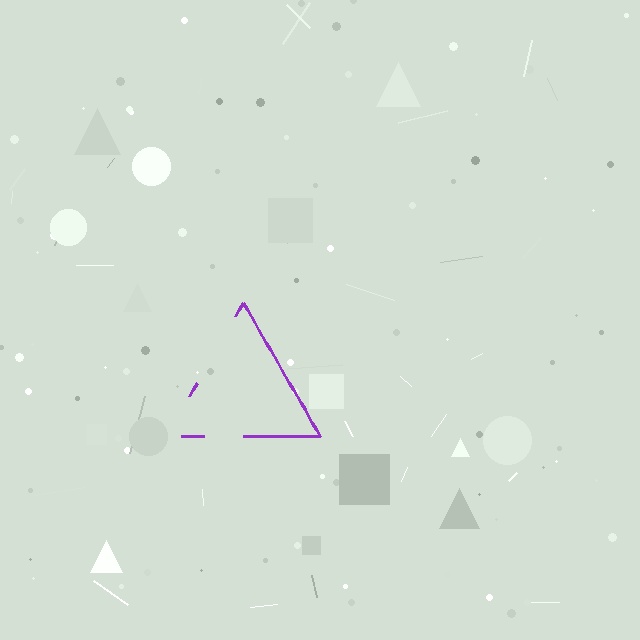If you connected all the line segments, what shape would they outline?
They would outline a triangle.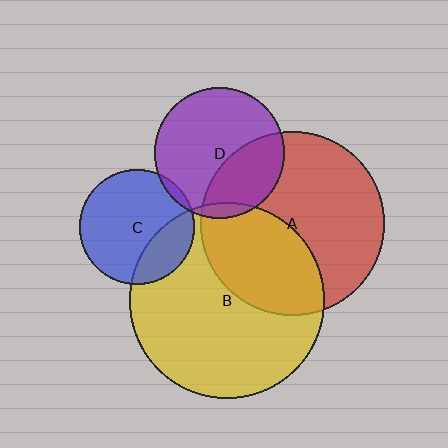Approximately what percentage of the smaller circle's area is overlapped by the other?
Approximately 35%.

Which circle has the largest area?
Circle B (yellow).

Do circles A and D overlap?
Yes.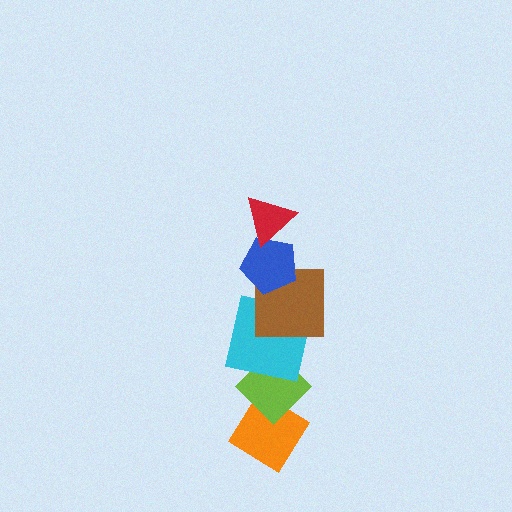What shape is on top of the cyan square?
The brown square is on top of the cyan square.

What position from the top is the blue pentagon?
The blue pentagon is 2nd from the top.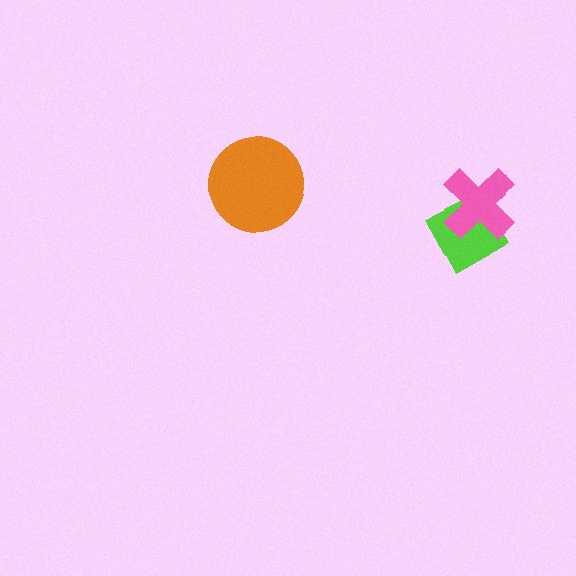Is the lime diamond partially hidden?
Yes, it is partially covered by another shape.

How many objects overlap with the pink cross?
1 object overlaps with the pink cross.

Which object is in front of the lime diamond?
The pink cross is in front of the lime diamond.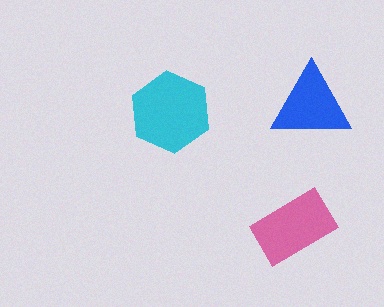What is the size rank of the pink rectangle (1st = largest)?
2nd.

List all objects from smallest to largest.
The blue triangle, the pink rectangle, the cyan hexagon.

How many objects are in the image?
There are 3 objects in the image.